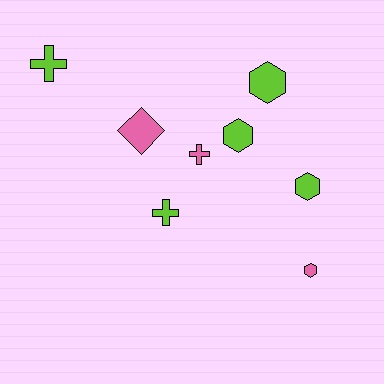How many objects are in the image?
There are 8 objects.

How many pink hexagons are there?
There is 1 pink hexagon.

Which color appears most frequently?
Lime, with 5 objects.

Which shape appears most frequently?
Hexagon, with 4 objects.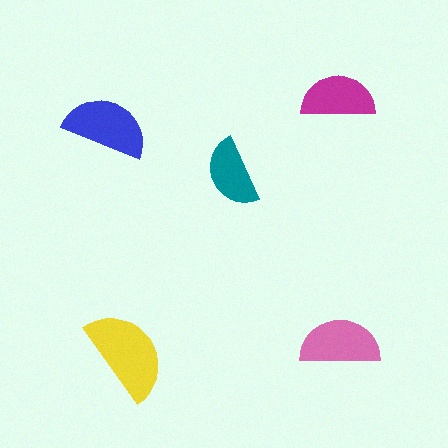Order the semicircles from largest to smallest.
the yellow one, the blue one, the pink one, the magenta one, the teal one.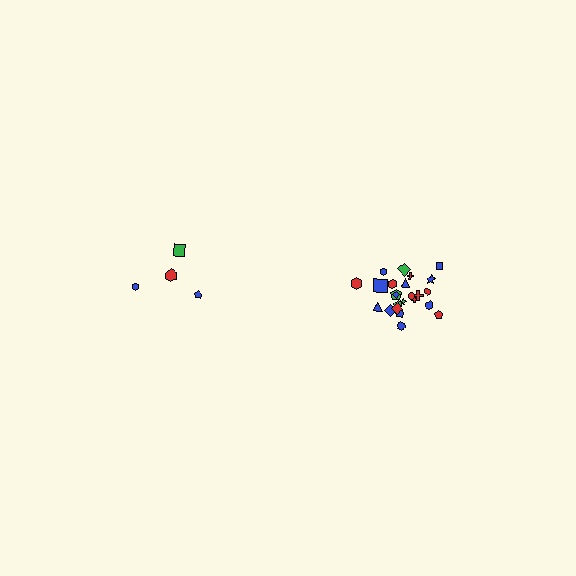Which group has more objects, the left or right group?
The right group.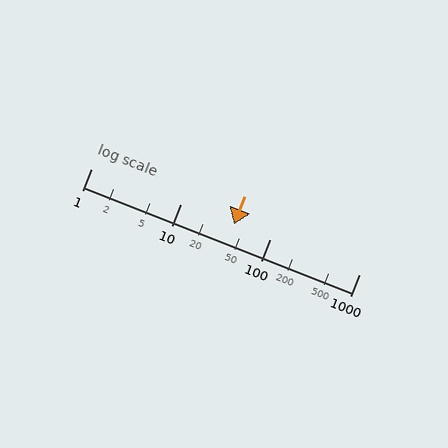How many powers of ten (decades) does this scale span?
The scale spans 3 decades, from 1 to 1000.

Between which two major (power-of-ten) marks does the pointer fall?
The pointer is between 10 and 100.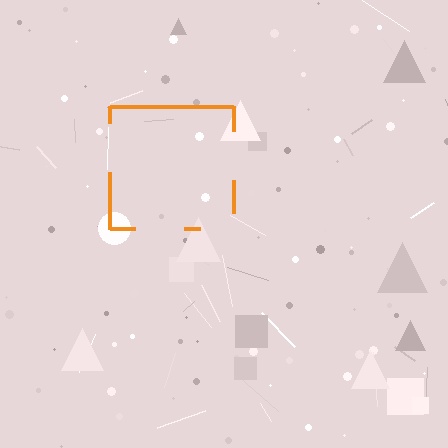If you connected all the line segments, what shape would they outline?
They would outline a square.